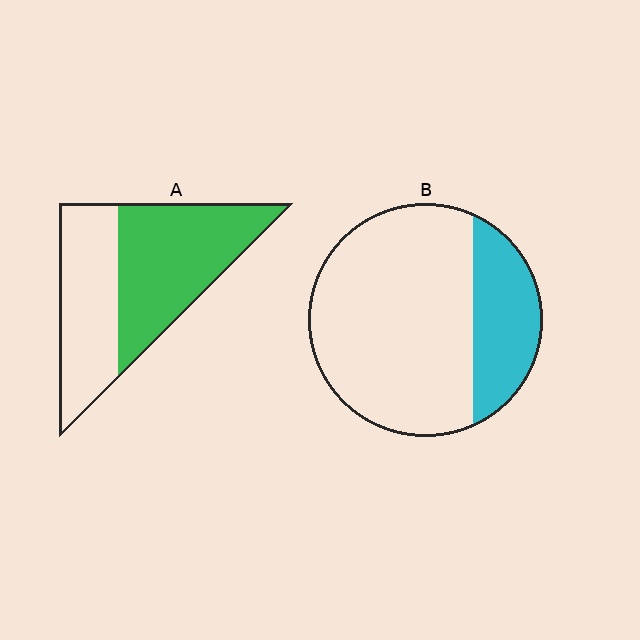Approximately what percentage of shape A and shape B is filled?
A is approximately 55% and B is approximately 25%.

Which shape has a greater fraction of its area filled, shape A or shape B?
Shape A.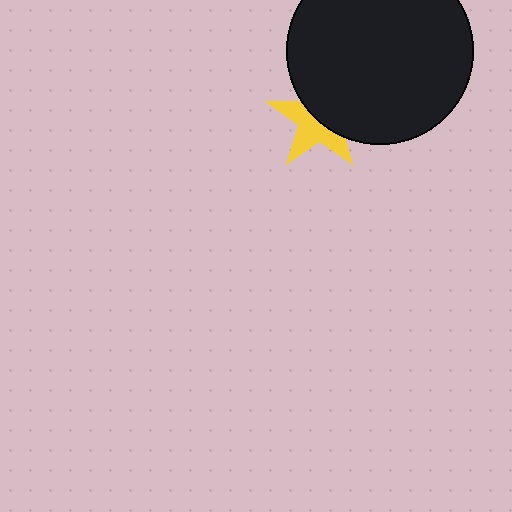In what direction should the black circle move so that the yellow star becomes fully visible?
The black circle should move toward the upper-right. That is the shortest direction to clear the overlap and leave the yellow star fully visible.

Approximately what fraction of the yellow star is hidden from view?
Roughly 48% of the yellow star is hidden behind the black circle.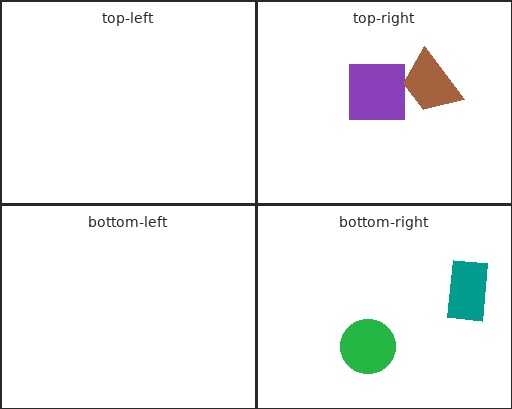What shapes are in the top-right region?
The purple square, the brown trapezoid.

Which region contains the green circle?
The bottom-right region.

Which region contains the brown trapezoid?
The top-right region.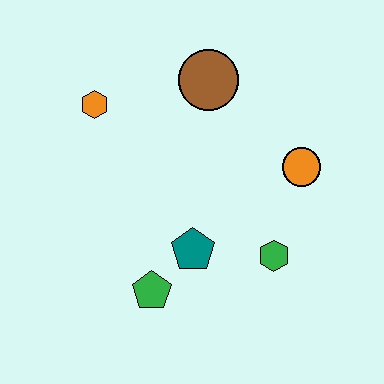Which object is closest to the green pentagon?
The teal pentagon is closest to the green pentagon.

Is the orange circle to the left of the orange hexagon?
No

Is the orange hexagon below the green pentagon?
No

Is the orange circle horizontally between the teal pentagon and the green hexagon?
No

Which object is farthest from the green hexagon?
The orange hexagon is farthest from the green hexagon.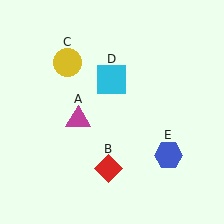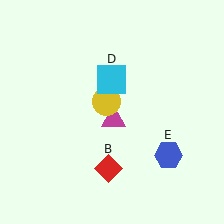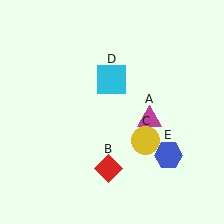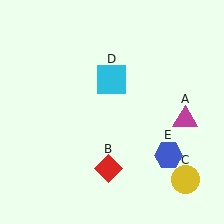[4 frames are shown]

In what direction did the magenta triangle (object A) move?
The magenta triangle (object A) moved right.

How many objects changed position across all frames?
2 objects changed position: magenta triangle (object A), yellow circle (object C).